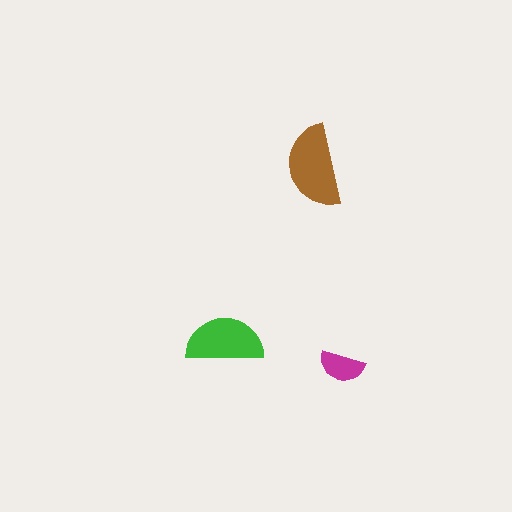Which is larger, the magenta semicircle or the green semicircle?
The green one.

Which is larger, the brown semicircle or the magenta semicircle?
The brown one.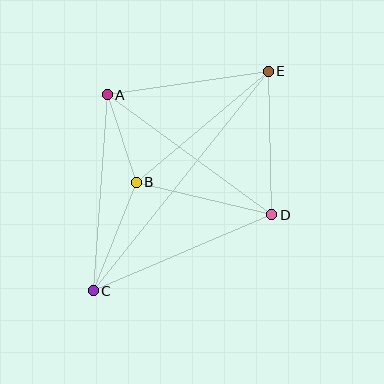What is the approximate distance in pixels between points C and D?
The distance between C and D is approximately 194 pixels.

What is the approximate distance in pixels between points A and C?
The distance between A and C is approximately 196 pixels.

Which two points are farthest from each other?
Points C and E are farthest from each other.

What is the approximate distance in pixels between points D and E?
The distance between D and E is approximately 144 pixels.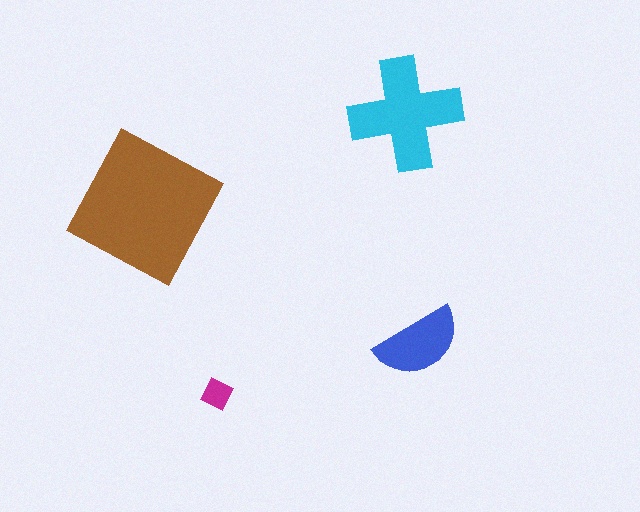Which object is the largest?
The brown square.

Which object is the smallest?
The magenta diamond.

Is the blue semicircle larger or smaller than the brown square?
Smaller.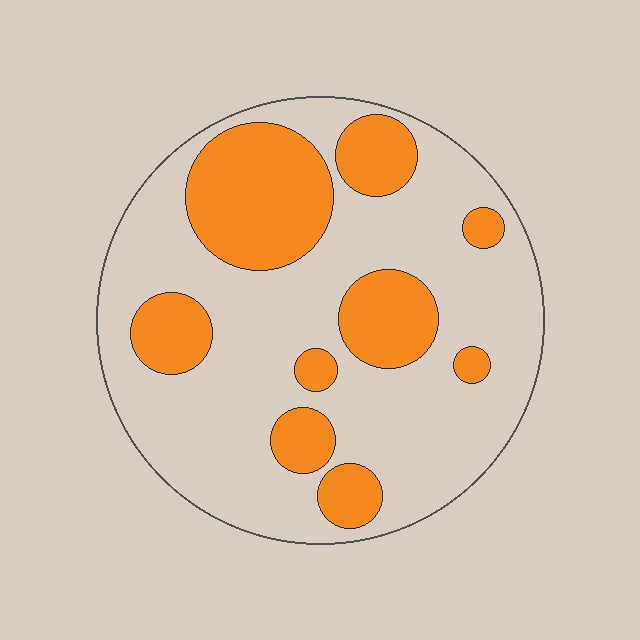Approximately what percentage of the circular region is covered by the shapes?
Approximately 30%.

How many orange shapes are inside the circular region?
9.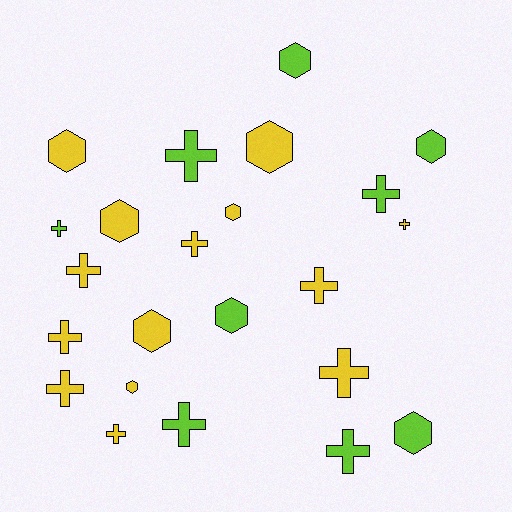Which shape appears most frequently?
Cross, with 13 objects.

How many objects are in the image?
There are 23 objects.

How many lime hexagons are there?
There are 4 lime hexagons.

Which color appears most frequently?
Yellow, with 14 objects.